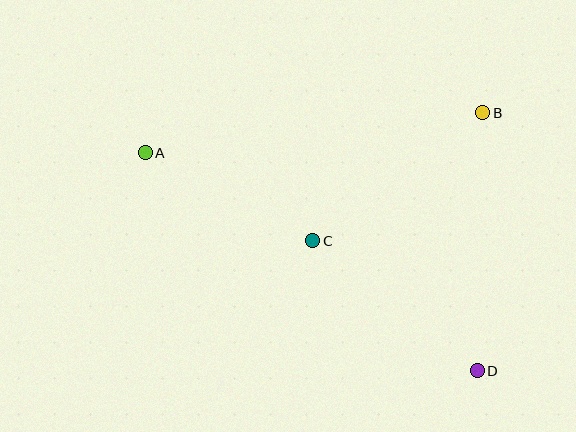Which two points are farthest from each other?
Points A and D are farthest from each other.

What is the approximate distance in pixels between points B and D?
The distance between B and D is approximately 258 pixels.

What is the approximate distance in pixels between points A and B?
The distance between A and B is approximately 340 pixels.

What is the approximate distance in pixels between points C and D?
The distance between C and D is approximately 210 pixels.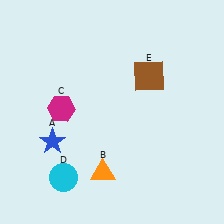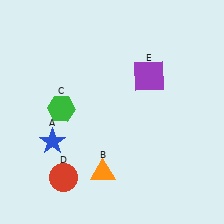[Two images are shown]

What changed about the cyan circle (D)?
In Image 1, D is cyan. In Image 2, it changed to red.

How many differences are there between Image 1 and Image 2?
There are 3 differences between the two images.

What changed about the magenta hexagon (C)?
In Image 1, C is magenta. In Image 2, it changed to green.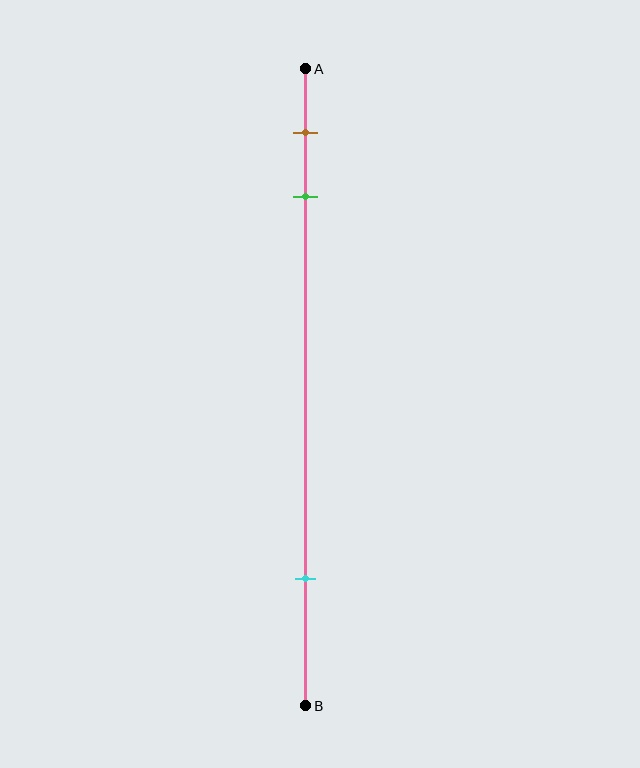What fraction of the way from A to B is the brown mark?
The brown mark is approximately 10% (0.1) of the way from A to B.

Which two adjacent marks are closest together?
The brown and green marks are the closest adjacent pair.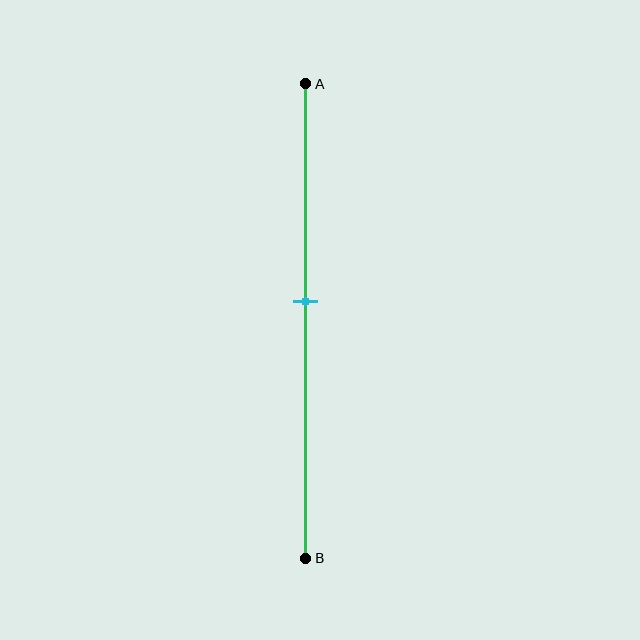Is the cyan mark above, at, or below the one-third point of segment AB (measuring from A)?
The cyan mark is below the one-third point of segment AB.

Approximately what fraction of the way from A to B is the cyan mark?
The cyan mark is approximately 45% of the way from A to B.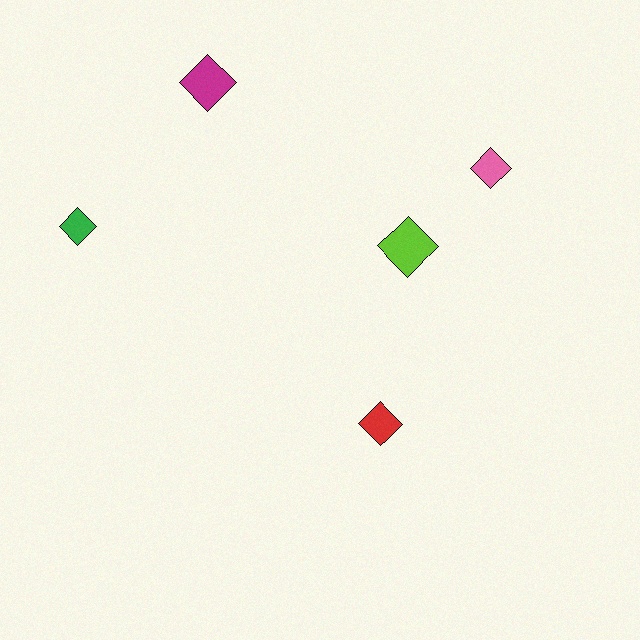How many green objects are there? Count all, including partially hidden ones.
There is 1 green object.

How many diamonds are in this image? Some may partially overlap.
There are 5 diamonds.